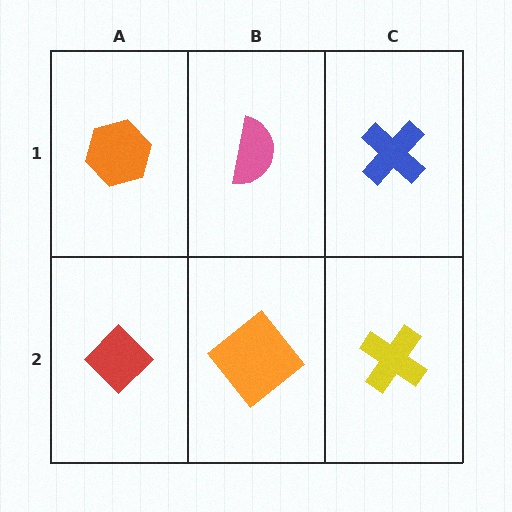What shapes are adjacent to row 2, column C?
A blue cross (row 1, column C), an orange diamond (row 2, column B).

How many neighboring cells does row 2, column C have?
2.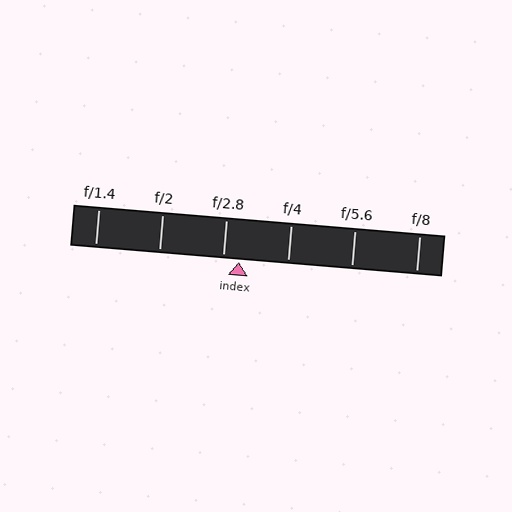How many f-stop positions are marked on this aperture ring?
There are 6 f-stop positions marked.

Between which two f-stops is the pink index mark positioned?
The index mark is between f/2.8 and f/4.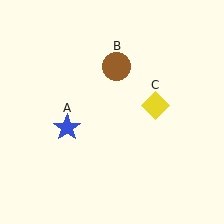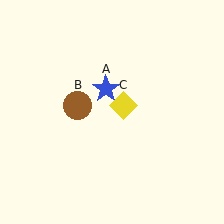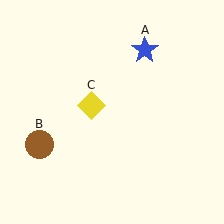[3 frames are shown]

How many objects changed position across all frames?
3 objects changed position: blue star (object A), brown circle (object B), yellow diamond (object C).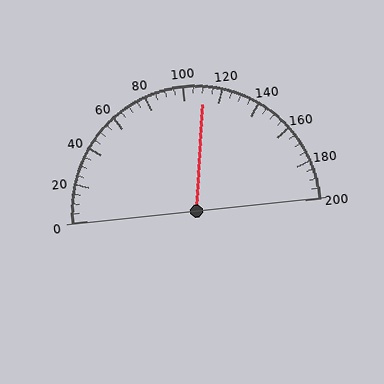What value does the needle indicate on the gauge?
The needle indicates approximately 110.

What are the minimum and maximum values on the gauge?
The gauge ranges from 0 to 200.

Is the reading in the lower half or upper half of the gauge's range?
The reading is in the upper half of the range (0 to 200).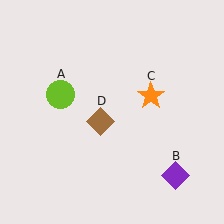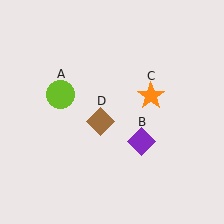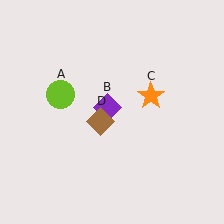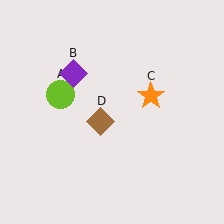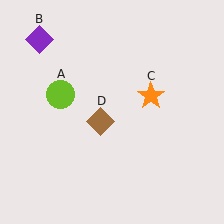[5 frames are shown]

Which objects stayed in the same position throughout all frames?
Lime circle (object A) and orange star (object C) and brown diamond (object D) remained stationary.